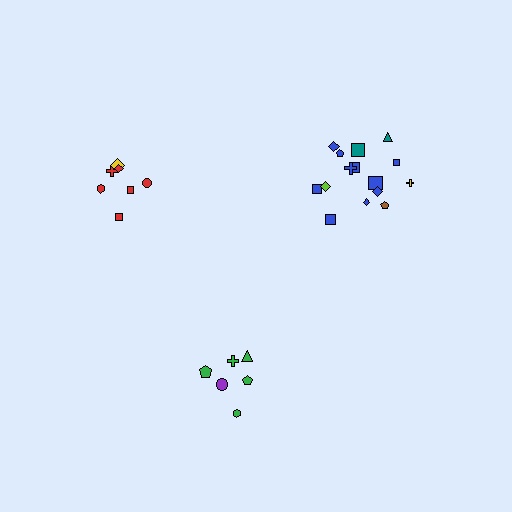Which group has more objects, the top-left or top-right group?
The top-right group.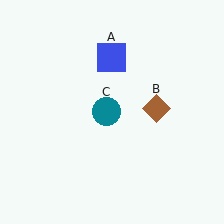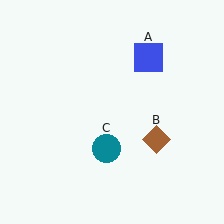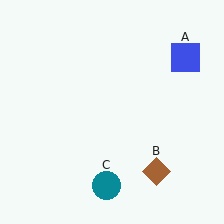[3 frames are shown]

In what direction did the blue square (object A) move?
The blue square (object A) moved right.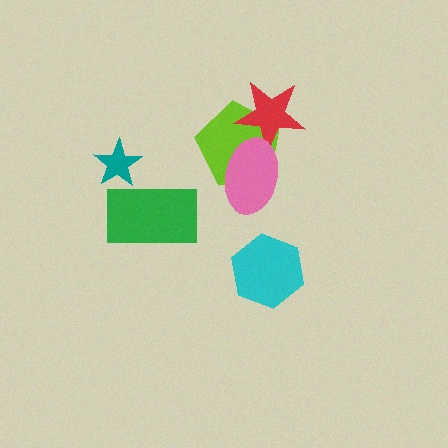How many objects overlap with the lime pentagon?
2 objects overlap with the lime pentagon.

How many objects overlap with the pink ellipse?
2 objects overlap with the pink ellipse.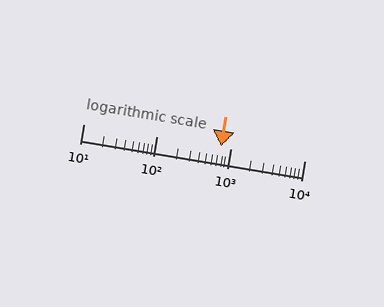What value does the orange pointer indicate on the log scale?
The pointer indicates approximately 730.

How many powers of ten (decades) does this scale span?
The scale spans 3 decades, from 10 to 10000.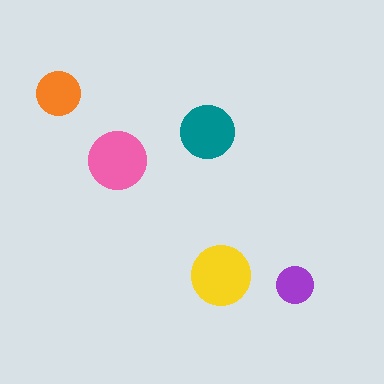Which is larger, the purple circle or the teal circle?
The teal one.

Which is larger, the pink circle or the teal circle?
The pink one.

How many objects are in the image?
There are 5 objects in the image.